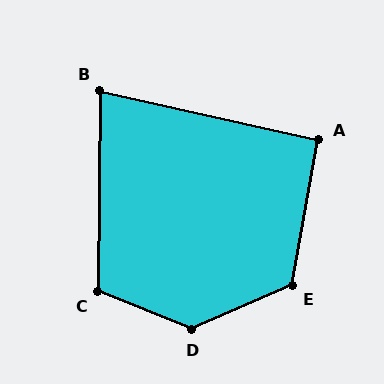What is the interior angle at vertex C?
Approximately 111 degrees (obtuse).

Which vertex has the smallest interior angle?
B, at approximately 78 degrees.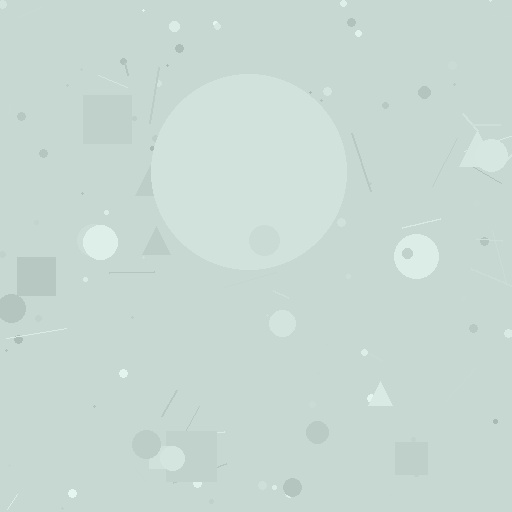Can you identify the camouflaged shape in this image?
The camouflaged shape is a circle.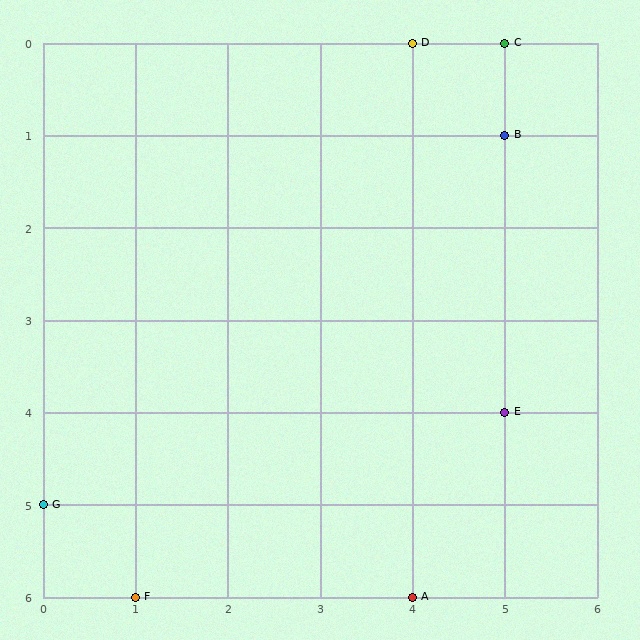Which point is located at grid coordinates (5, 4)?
Point E is at (5, 4).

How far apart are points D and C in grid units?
Points D and C are 1 column apart.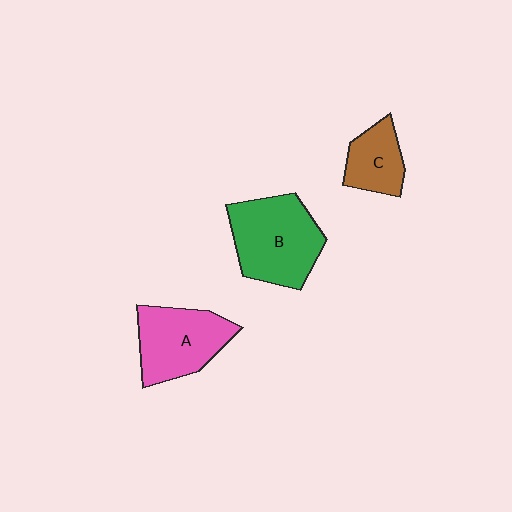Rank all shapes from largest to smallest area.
From largest to smallest: B (green), A (pink), C (brown).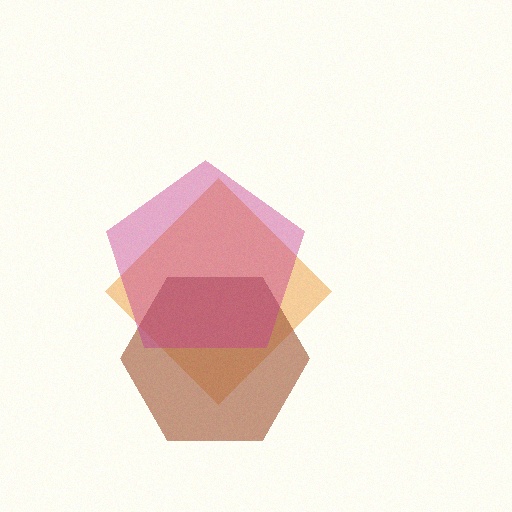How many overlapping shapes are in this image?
There are 3 overlapping shapes in the image.